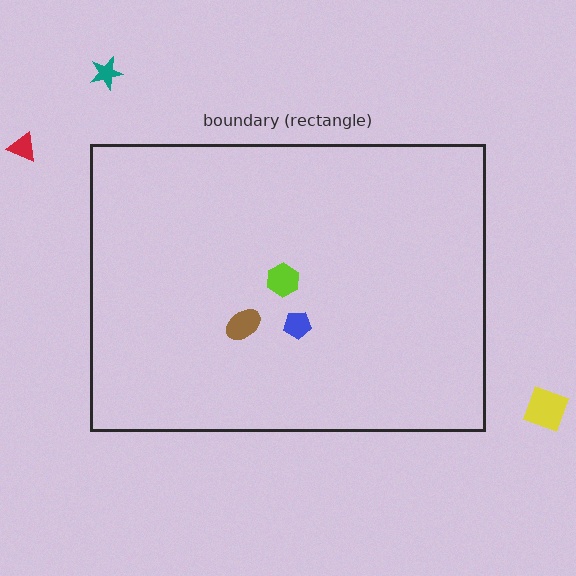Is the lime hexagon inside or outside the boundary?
Inside.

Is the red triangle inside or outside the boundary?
Outside.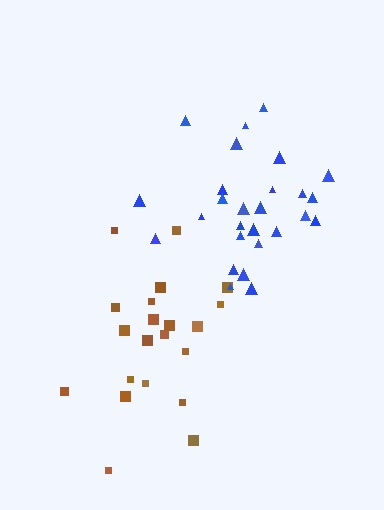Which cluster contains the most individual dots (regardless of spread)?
Blue (27).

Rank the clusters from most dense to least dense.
blue, brown.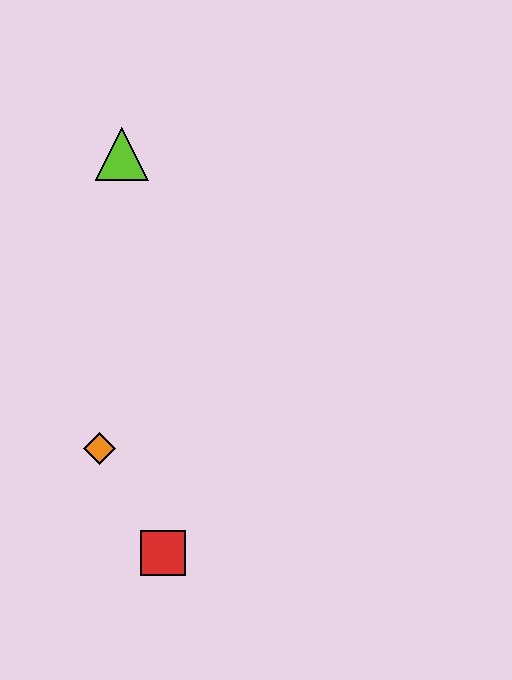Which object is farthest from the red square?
The lime triangle is farthest from the red square.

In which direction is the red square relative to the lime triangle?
The red square is below the lime triangle.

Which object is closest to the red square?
The orange diamond is closest to the red square.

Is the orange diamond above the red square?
Yes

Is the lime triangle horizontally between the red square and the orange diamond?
Yes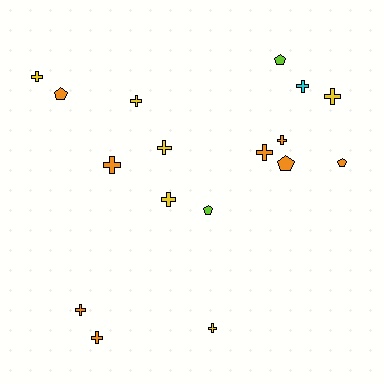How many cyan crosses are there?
There is 1 cyan cross.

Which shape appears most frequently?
Cross, with 12 objects.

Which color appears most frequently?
Orange, with 8 objects.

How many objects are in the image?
There are 17 objects.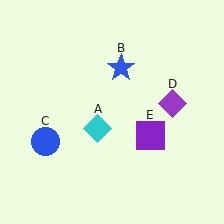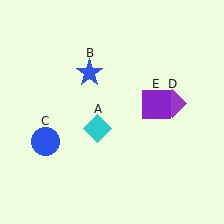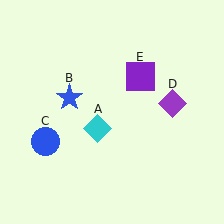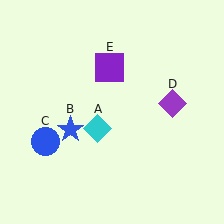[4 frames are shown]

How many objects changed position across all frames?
2 objects changed position: blue star (object B), purple square (object E).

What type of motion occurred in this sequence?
The blue star (object B), purple square (object E) rotated counterclockwise around the center of the scene.